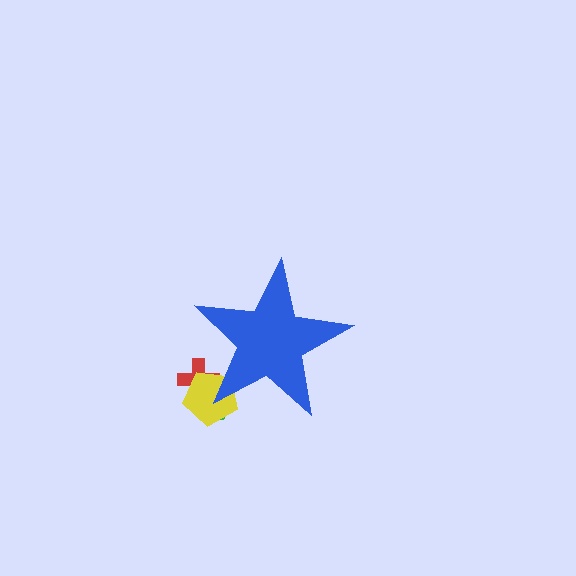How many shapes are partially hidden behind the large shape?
3 shapes are partially hidden.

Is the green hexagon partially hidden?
Yes, the green hexagon is partially hidden behind the blue star.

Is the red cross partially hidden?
Yes, the red cross is partially hidden behind the blue star.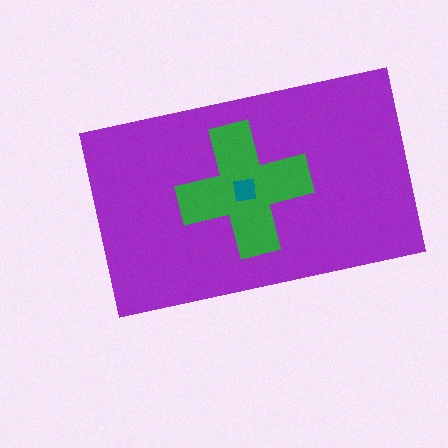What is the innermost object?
The teal square.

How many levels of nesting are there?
3.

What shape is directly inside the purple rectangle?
The green cross.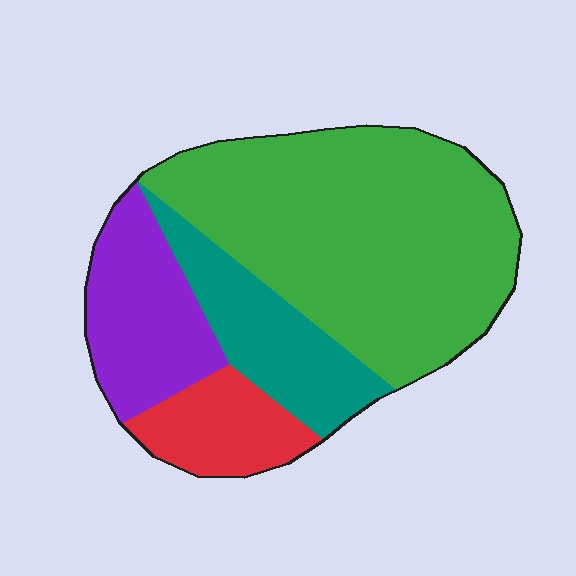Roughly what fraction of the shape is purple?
Purple covers around 20% of the shape.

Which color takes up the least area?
Red, at roughly 10%.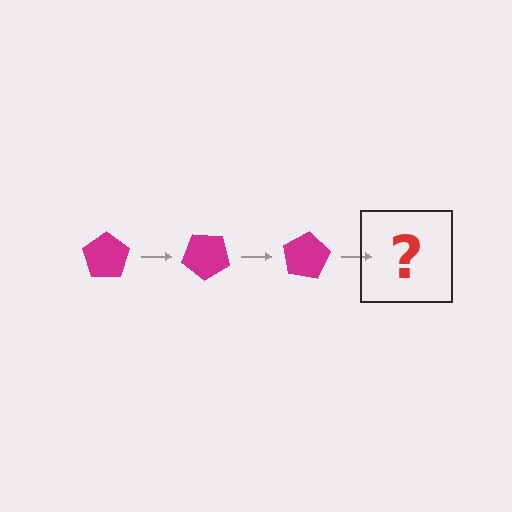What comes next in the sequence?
The next element should be a magenta pentagon rotated 120 degrees.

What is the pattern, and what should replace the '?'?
The pattern is that the pentagon rotates 40 degrees each step. The '?' should be a magenta pentagon rotated 120 degrees.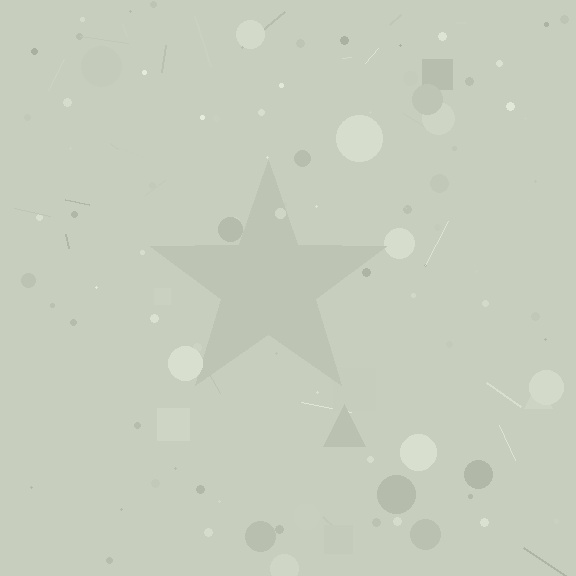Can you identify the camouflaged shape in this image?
The camouflaged shape is a star.